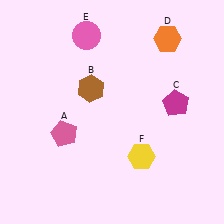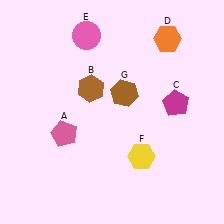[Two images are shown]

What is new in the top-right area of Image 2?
A brown hexagon (G) was added in the top-right area of Image 2.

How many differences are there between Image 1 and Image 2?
There is 1 difference between the two images.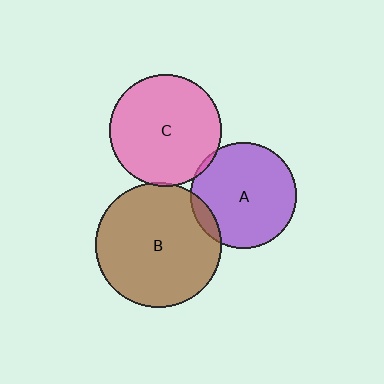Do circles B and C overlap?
Yes.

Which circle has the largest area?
Circle B (brown).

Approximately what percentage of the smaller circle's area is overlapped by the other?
Approximately 5%.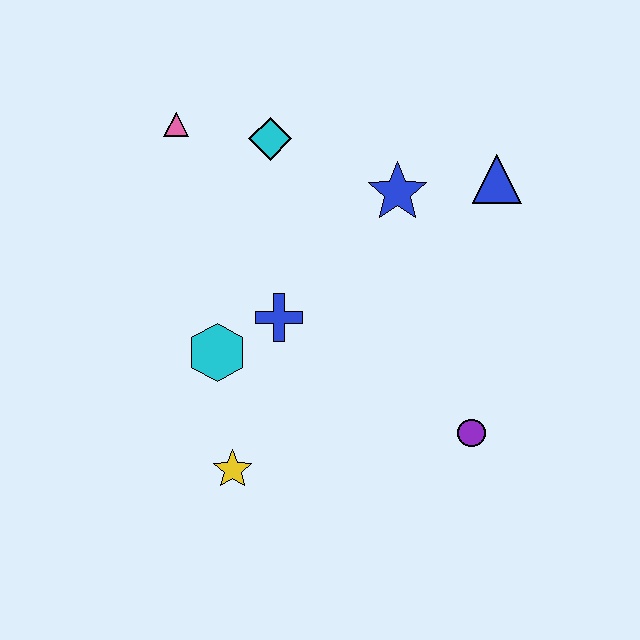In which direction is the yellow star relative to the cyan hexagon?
The yellow star is below the cyan hexagon.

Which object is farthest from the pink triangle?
The purple circle is farthest from the pink triangle.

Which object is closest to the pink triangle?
The cyan diamond is closest to the pink triangle.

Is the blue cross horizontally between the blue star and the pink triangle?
Yes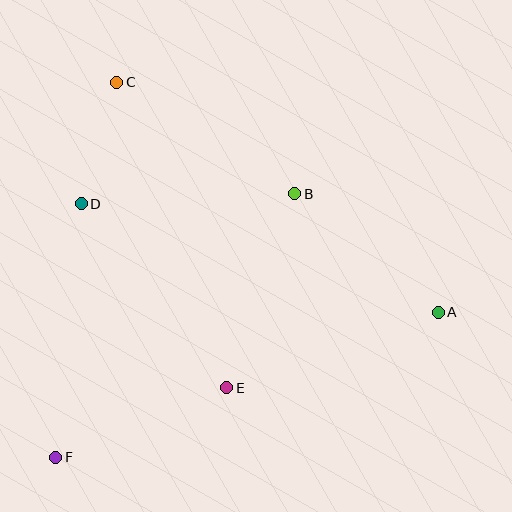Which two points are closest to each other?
Points C and D are closest to each other.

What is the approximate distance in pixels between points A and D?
The distance between A and D is approximately 373 pixels.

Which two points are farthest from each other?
Points A and F are farthest from each other.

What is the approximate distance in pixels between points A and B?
The distance between A and B is approximately 186 pixels.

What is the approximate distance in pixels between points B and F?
The distance between B and F is approximately 356 pixels.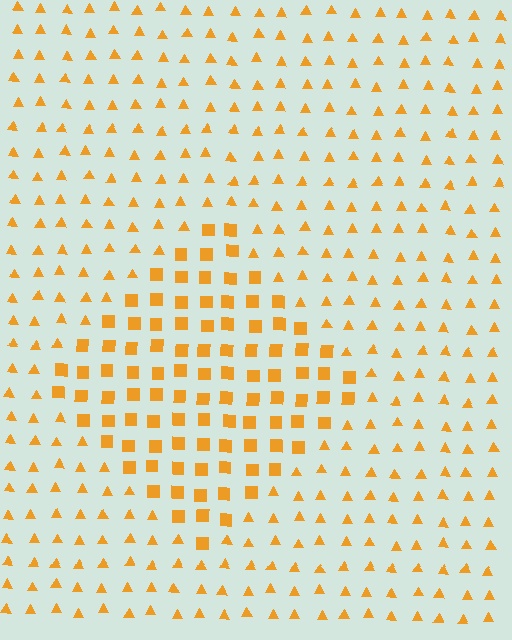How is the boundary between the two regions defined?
The boundary is defined by a change in element shape: squares inside vs. triangles outside. All elements share the same color and spacing.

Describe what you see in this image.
The image is filled with small orange elements arranged in a uniform grid. A diamond-shaped region contains squares, while the surrounding area contains triangles. The boundary is defined purely by the change in element shape.